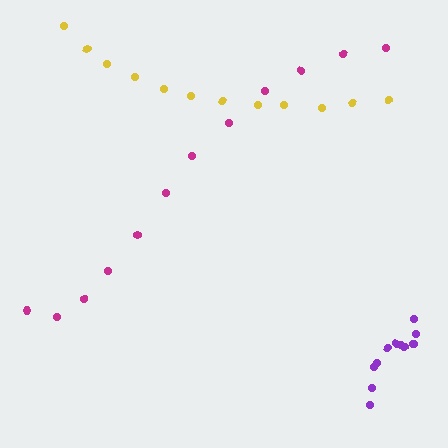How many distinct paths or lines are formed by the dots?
There are 3 distinct paths.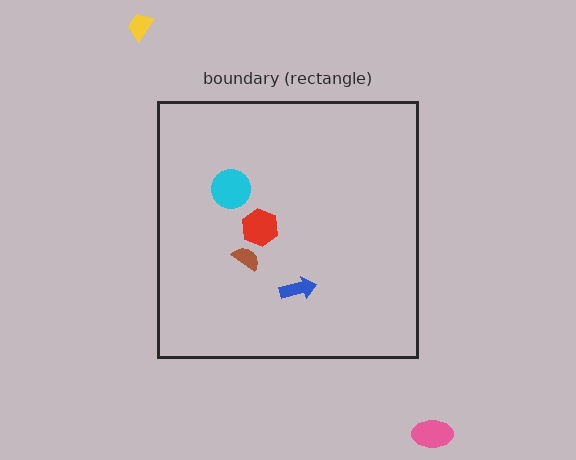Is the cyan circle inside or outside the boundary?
Inside.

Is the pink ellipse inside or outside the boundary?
Outside.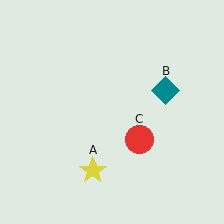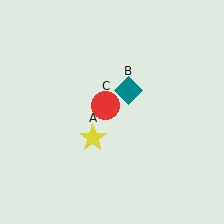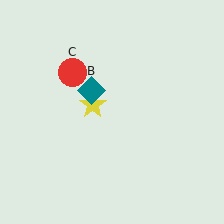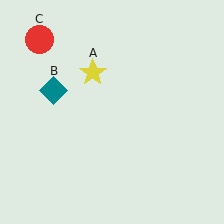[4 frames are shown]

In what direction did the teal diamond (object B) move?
The teal diamond (object B) moved left.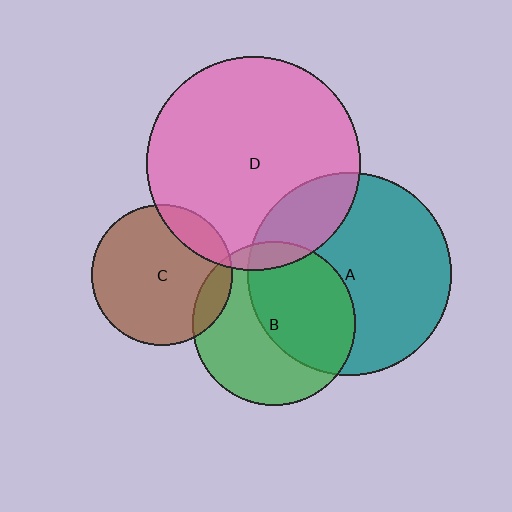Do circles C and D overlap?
Yes.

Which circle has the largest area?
Circle D (pink).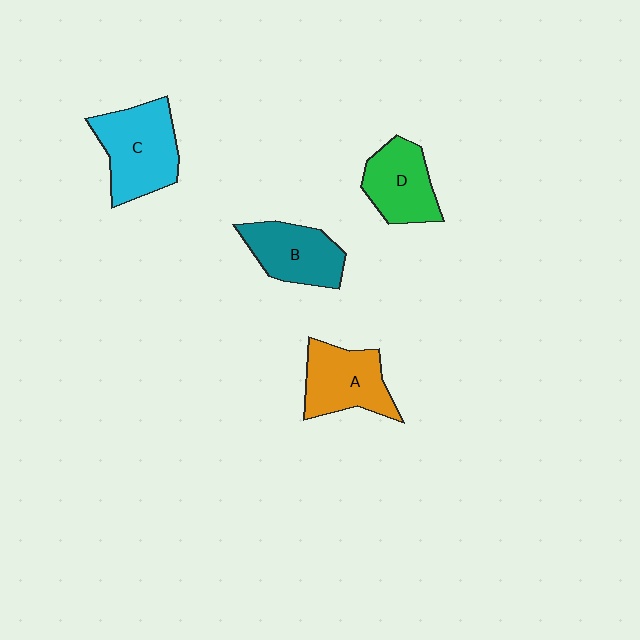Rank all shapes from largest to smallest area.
From largest to smallest: C (cyan), A (orange), B (teal), D (green).